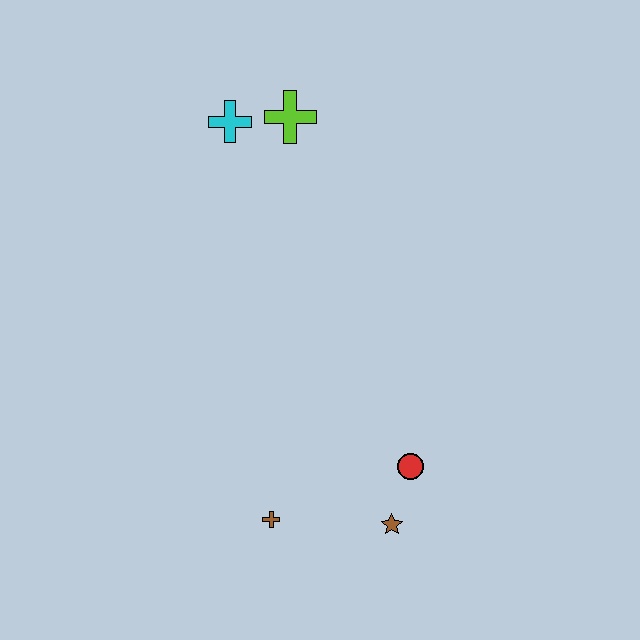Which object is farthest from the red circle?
The cyan cross is farthest from the red circle.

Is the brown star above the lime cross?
No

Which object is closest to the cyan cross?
The lime cross is closest to the cyan cross.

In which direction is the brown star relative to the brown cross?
The brown star is to the right of the brown cross.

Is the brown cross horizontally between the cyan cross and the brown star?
Yes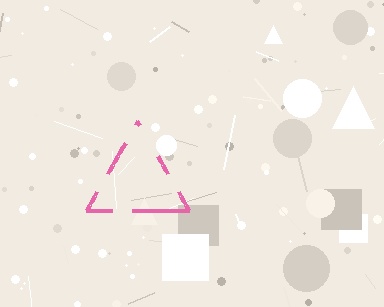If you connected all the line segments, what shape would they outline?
They would outline a triangle.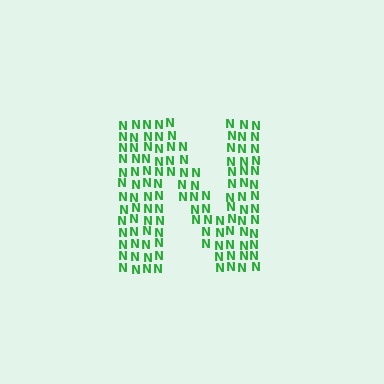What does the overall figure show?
The overall figure shows the letter N.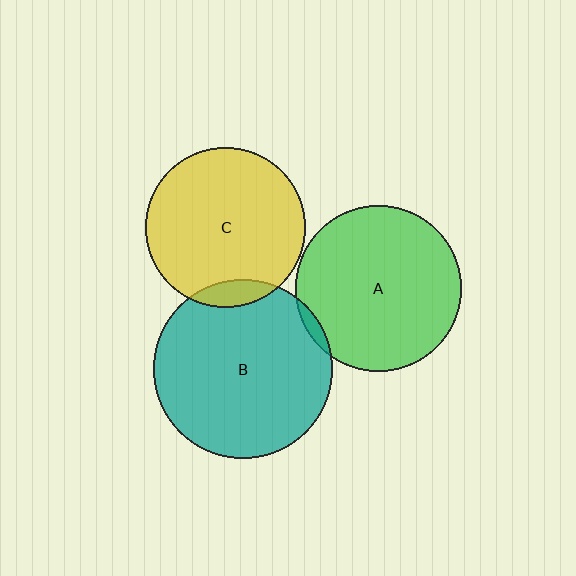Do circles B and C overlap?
Yes.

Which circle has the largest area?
Circle B (teal).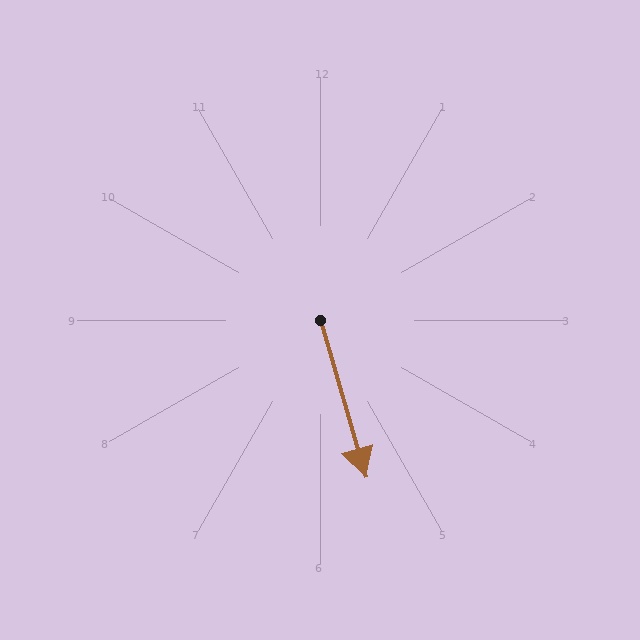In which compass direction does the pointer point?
South.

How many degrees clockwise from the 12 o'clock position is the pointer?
Approximately 164 degrees.